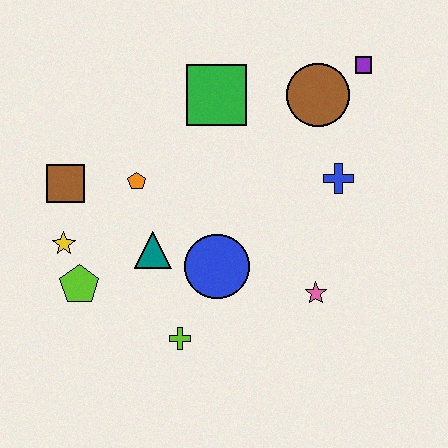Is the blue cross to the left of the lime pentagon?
No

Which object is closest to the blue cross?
The brown circle is closest to the blue cross.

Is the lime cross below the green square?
Yes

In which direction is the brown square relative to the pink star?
The brown square is to the left of the pink star.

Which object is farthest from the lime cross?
The purple square is farthest from the lime cross.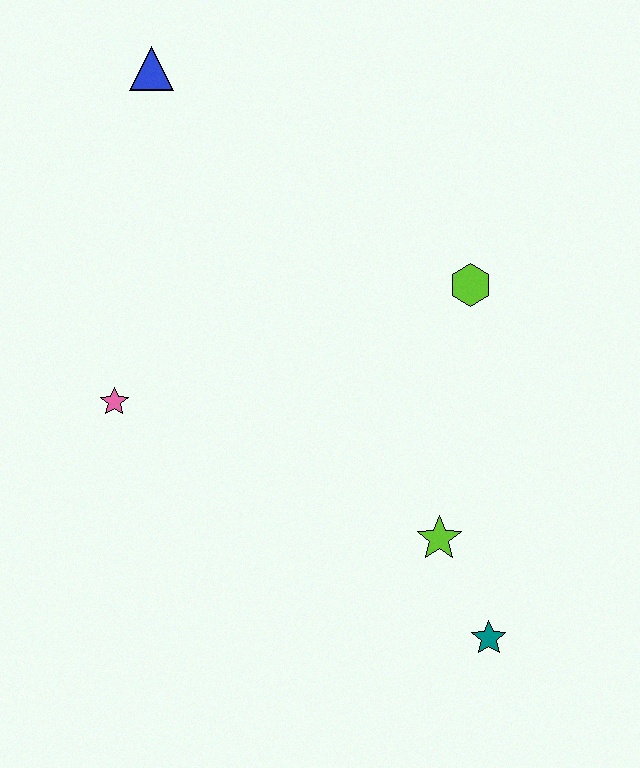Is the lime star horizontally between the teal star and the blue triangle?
Yes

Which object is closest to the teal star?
The lime star is closest to the teal star.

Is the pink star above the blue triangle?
No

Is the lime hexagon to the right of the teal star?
No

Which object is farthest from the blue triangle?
The teal star is farthest from the blue triangle.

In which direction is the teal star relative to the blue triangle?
The teal star is below the blue triangle.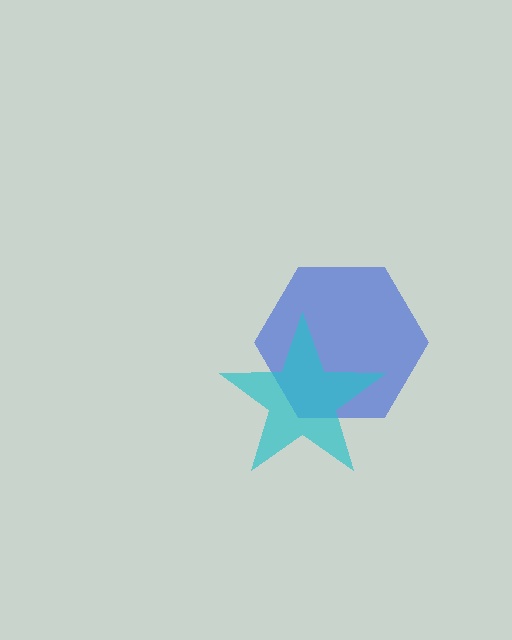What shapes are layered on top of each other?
The layered shapes are: a blue hexagon, a cyan star.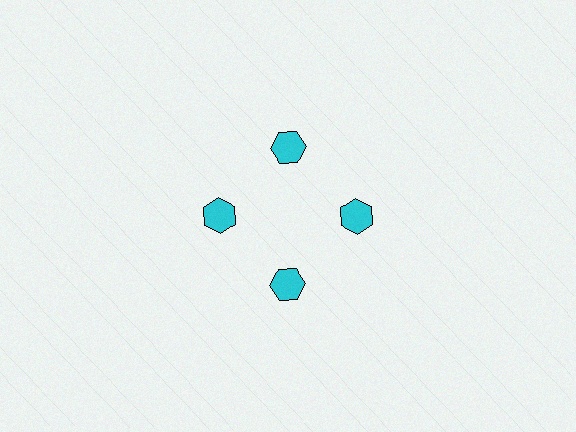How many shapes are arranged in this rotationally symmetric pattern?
There are 4 shapes, arranged in 4 groups of 1.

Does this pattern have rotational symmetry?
Yes, this pattern has 4-fold rotational symmetry. It looks the same after rotating 90 degrees around the center.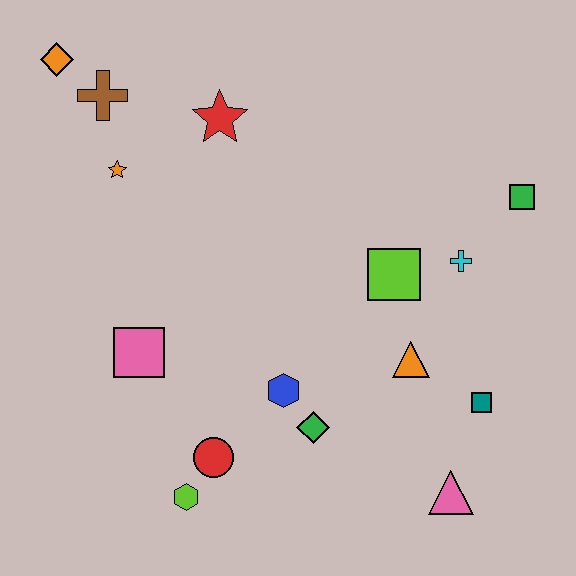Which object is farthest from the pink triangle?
The orange diamond is farthest from the pink triangle.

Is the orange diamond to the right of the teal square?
No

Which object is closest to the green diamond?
The blue hexagon is closest to the green diamond.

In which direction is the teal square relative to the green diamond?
The teal square is to the right of the green diamond.